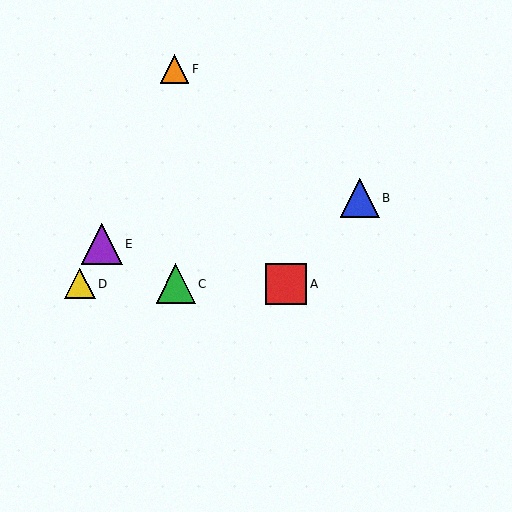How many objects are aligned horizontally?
3 objects (A, C, D) are aligned horizontally.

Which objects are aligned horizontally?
Objects A, C, D are aligned horizontally.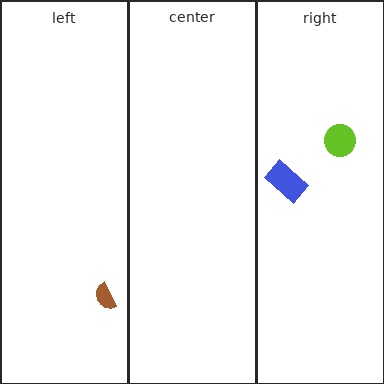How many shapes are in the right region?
2.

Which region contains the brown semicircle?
The left region.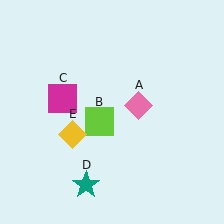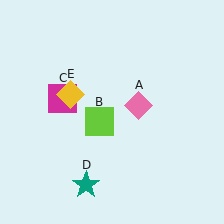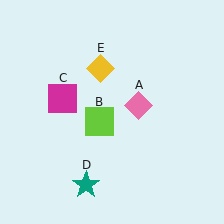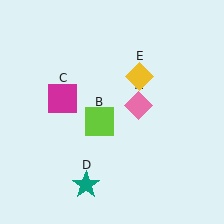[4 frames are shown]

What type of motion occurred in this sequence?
The yellow diamond (object E) rotated clockwise around the center of the scene.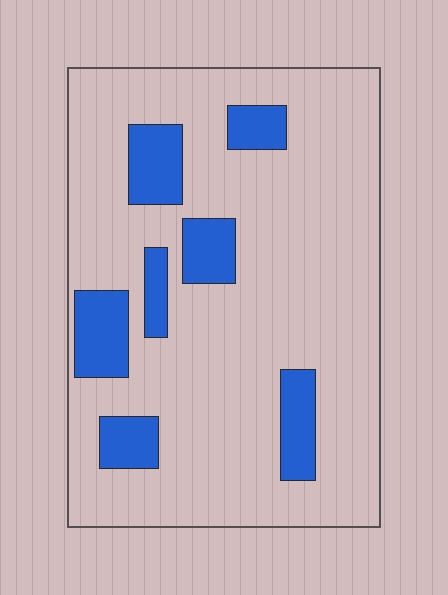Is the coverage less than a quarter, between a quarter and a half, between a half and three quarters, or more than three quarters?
Less than a quarter.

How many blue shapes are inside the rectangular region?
7.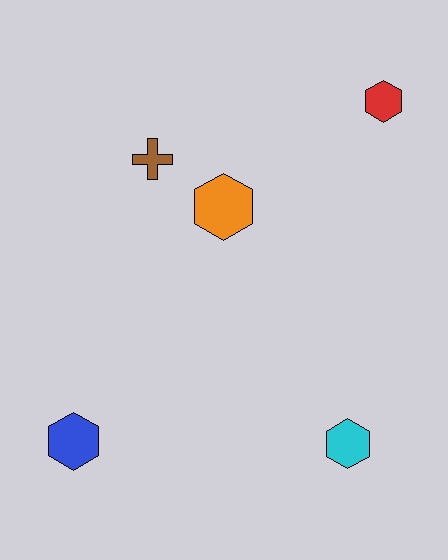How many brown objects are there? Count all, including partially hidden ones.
There is 1 brown object.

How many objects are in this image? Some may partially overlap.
There are 5 objects.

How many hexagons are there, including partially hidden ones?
There are 4 hexagons.